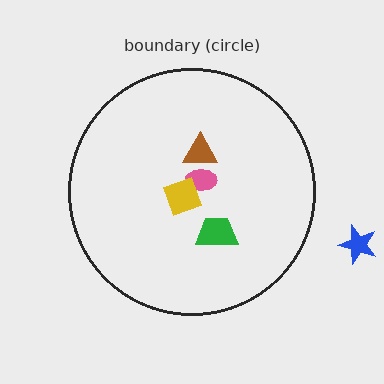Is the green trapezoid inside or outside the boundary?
Inside.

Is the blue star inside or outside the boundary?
Outside.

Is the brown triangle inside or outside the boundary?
Inside.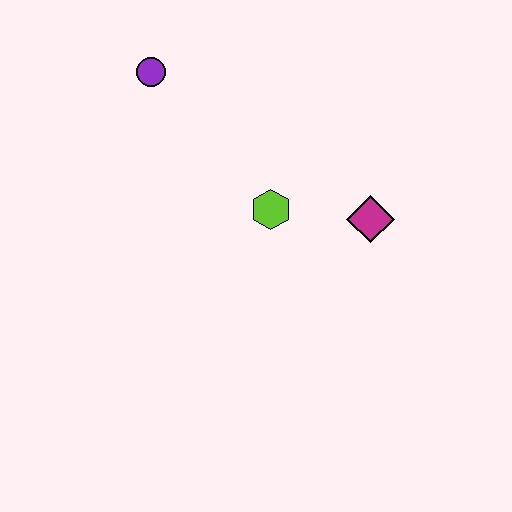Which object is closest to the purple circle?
The lime hexagon is closest to the purple circle.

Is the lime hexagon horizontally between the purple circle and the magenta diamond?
Yes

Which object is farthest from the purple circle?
The magenta diamond is farthest from the purple circle.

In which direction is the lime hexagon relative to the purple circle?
The lime hexagon is below the purple circle.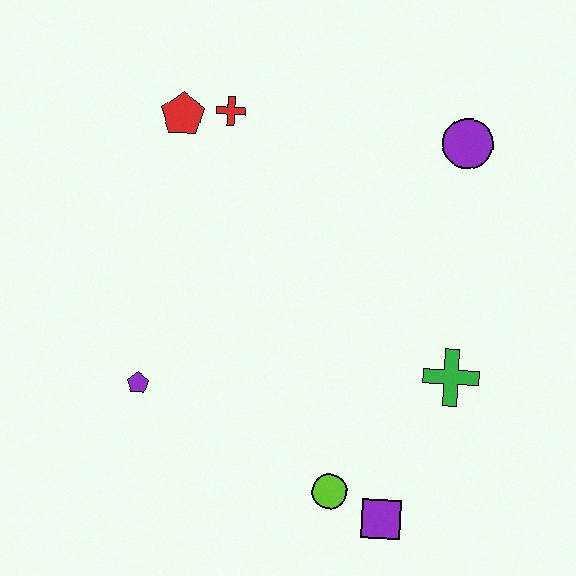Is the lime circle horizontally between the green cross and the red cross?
Yes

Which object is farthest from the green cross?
The red pentagon is farthest from the green cross.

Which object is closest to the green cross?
The purple square is closest to the green cross.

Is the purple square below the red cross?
Yes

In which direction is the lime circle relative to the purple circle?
The lime circle is below the purple circle.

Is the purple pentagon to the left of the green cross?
Yes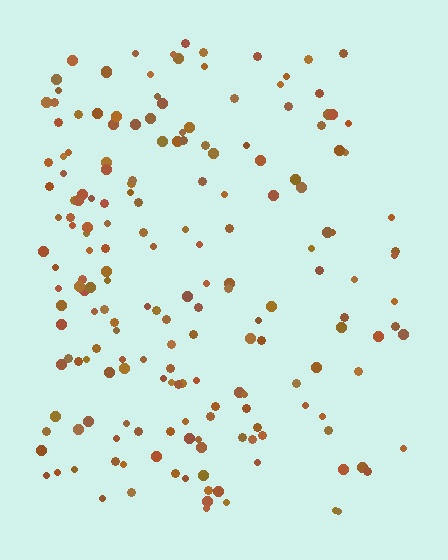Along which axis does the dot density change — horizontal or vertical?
Horizontal.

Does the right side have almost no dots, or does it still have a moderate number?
Still a moderate number, just noticeably fewer than the left.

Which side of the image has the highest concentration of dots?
The left.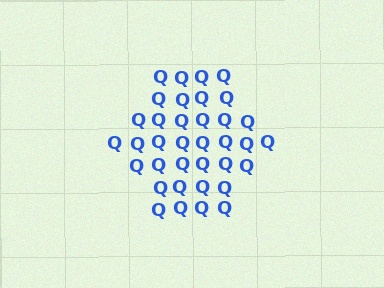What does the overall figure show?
The overall figure shows a hexagon.